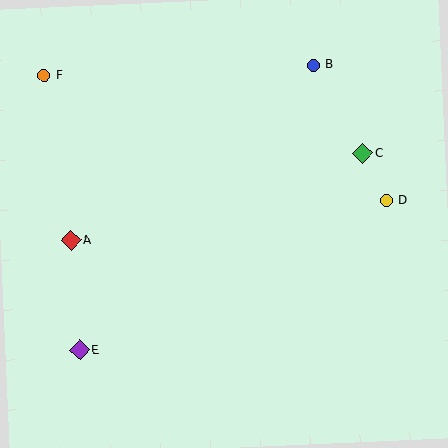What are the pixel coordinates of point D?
Point D is at (386, 201).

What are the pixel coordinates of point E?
Point E is at (80, 350).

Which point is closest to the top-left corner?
Point F is closest to the top-left corner.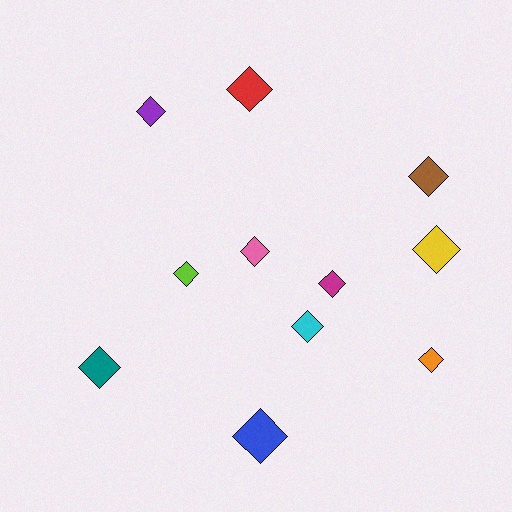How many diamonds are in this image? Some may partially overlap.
There are 11 diamonds.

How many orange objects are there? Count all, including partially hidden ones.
There is 1 orange object.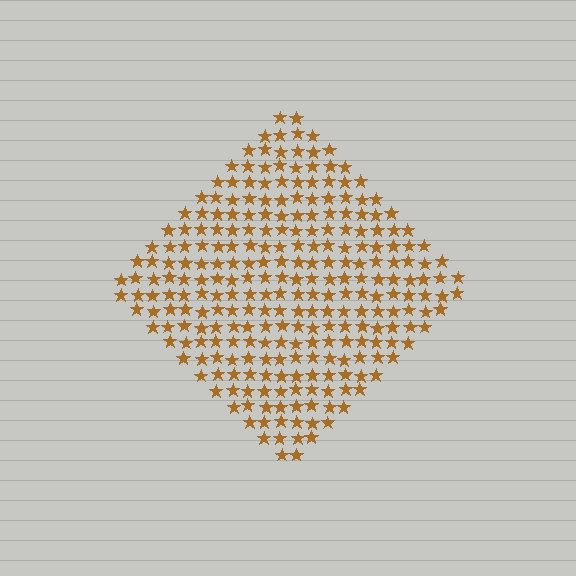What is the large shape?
The large shape is a diamond.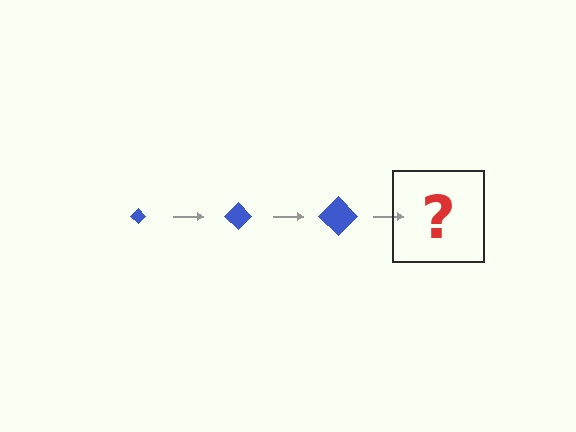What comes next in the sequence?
The next element should be a blue diamond, larger than the previous one.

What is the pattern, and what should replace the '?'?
The pattern is that the diamond gets progressively larger each step. The '?' should be a blue diamond, larger than the previous one.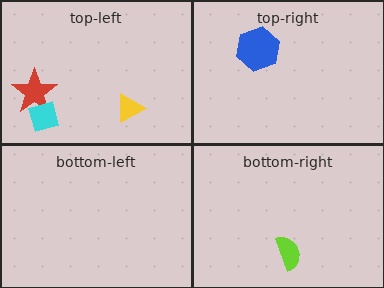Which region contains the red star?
The top-left region.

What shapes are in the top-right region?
The blue hexagon.